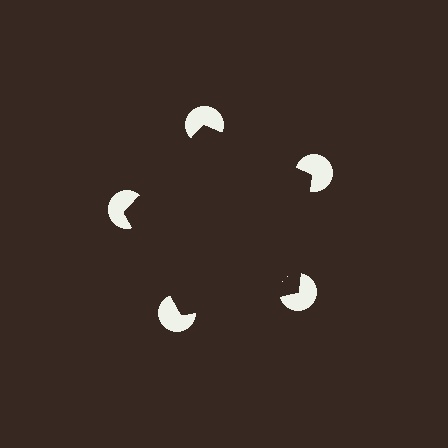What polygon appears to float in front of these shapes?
An illusory pentagon — its edges are inferred from the aligned wedge cuts in the pac-man discs, not physically drawn.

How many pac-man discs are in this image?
There are 5 — one at each vertex of the illusory pentagon.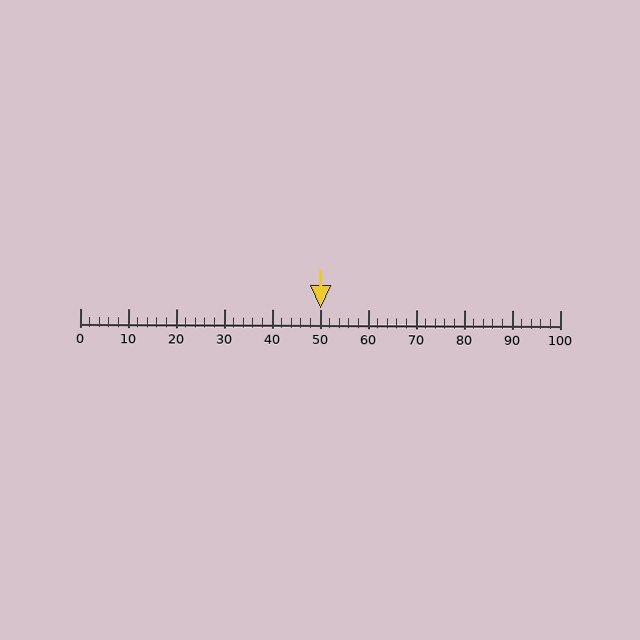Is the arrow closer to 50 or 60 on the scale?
The arrow is closer to 50.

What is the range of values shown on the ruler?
The ruler shows values from 0 to 100.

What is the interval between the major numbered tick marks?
The major tick marks are spaced 10 units apart.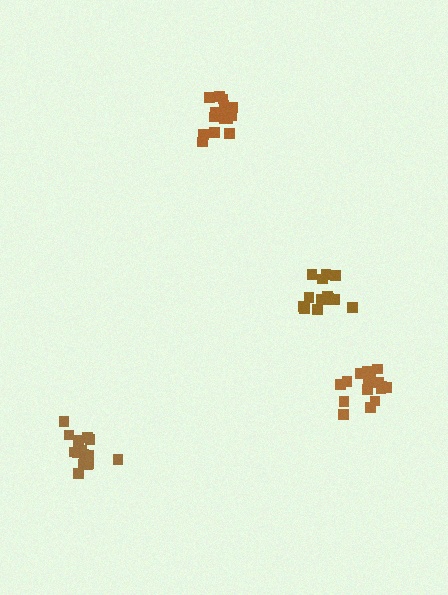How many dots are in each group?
Group 1: 16 dots, Group 2: 15 dots, Group 3: 18 dots, Group 4: 18 dots (67 total).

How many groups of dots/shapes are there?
There are 4 groups.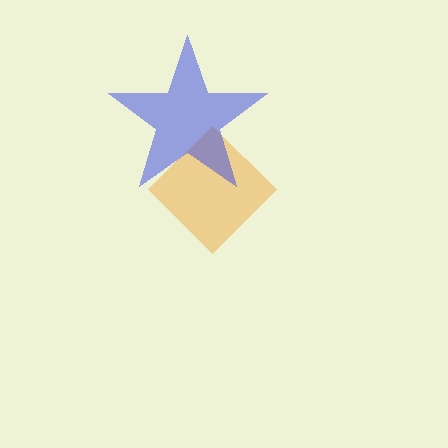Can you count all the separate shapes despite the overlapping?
Yes, there are 2 separate shapes.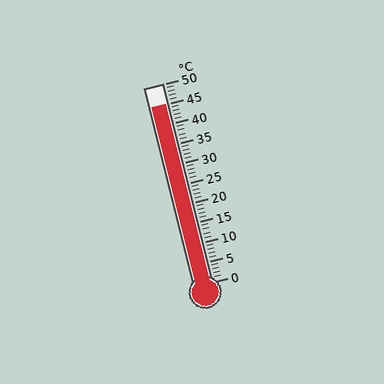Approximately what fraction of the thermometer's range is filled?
The thermometer is filled to approximately 90% of its range.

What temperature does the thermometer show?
The thermometer shows approximately 45°C.